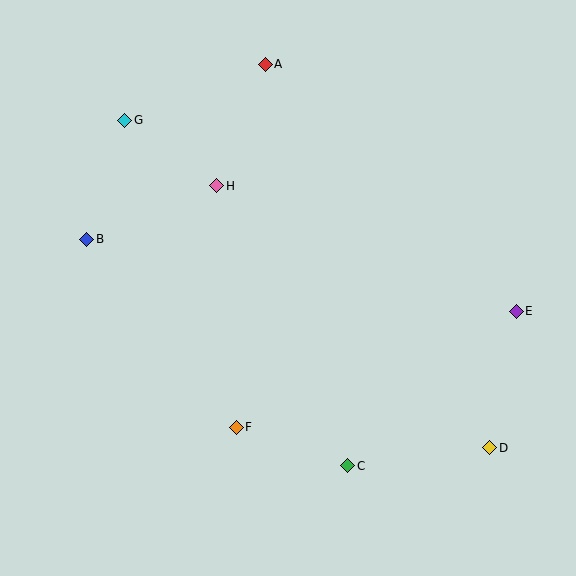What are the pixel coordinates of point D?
Point D is at (490, 448).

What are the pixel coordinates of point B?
Point B is at (87, 239).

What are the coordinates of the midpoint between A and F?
The midpoint between A and F is at (251, 246).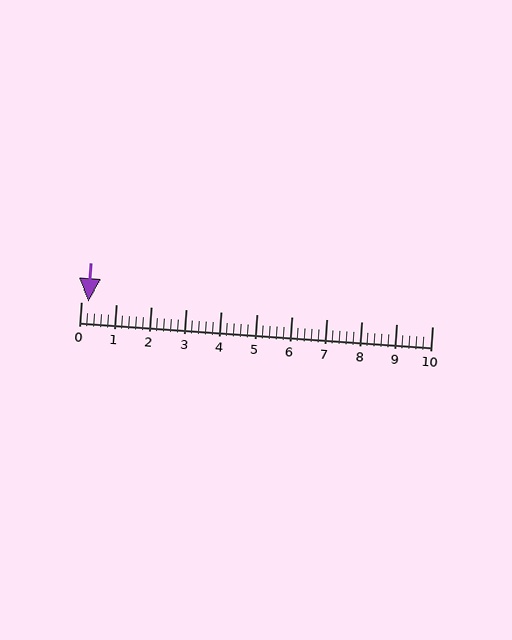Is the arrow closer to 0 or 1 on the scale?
The arrow is closer to 0.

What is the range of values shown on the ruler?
The ruler shows values from 0 to 10.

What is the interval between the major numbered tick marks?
The major tick marks are spaced 1 units apart.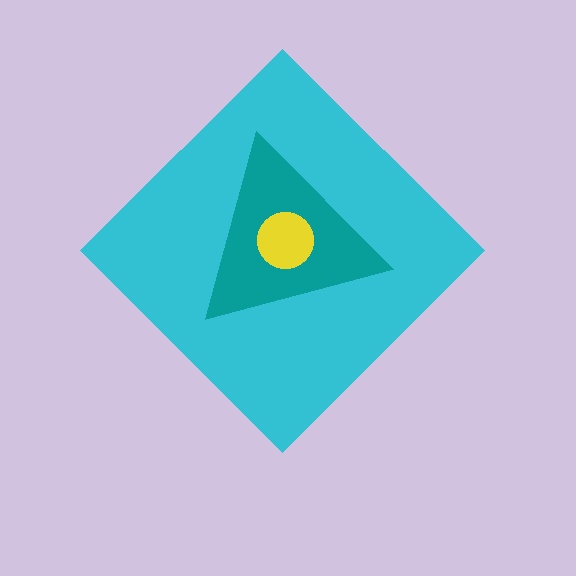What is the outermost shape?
The cyan diamond.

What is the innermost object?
The yellow circle.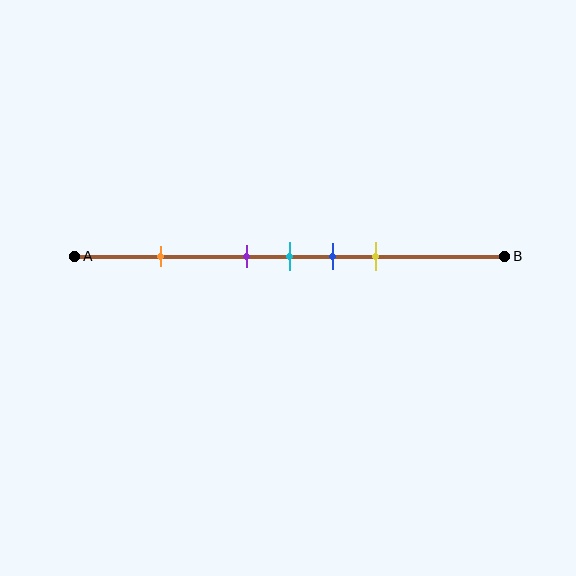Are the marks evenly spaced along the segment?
No, the marks are not evenly spaced.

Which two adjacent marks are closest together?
The purple and cyan marks are the closest adjacent pair.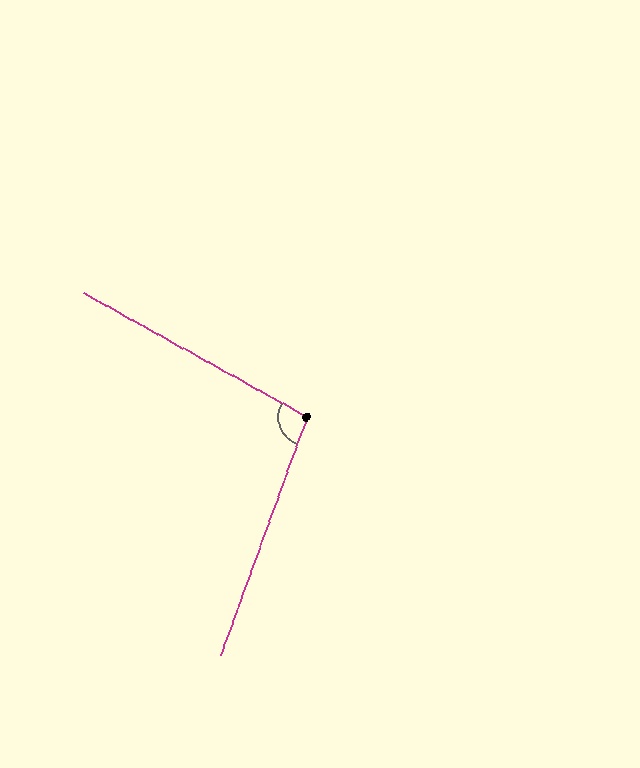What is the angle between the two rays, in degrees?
Approximately 99 degrees.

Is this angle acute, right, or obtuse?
It is obtuse.